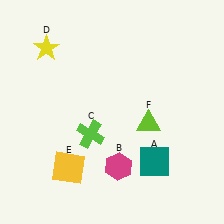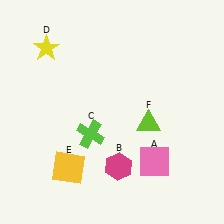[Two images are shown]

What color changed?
The square (A) changed from teal in Image 1 to pink in Image 2.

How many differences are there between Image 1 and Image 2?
There is 1 difference between the two images.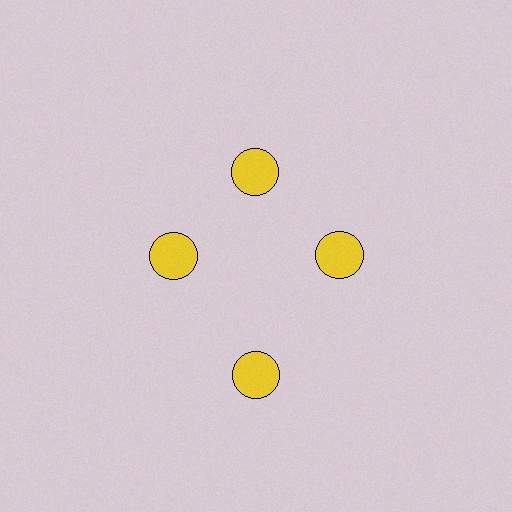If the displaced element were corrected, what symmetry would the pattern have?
It would have 4-fold rotational symmetry — the pattern would map onto itself every 90 degrees.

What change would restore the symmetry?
The symmetry would be restored by moving it inward, back onto the ring so that all 4 circles sit at equal angles and equal distance from the center.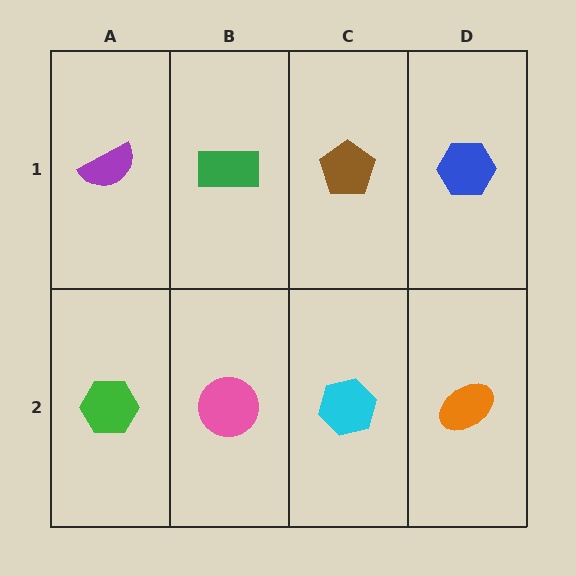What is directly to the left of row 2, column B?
A green hexagon.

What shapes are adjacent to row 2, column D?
A blue hexagon (row 1, column D), a cyan hexagon (row 2, column C).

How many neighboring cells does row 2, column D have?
2.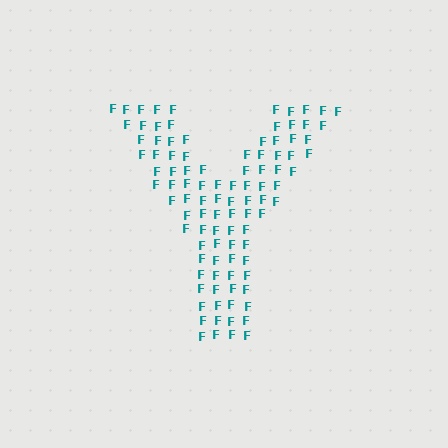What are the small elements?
The small elements are letter F's.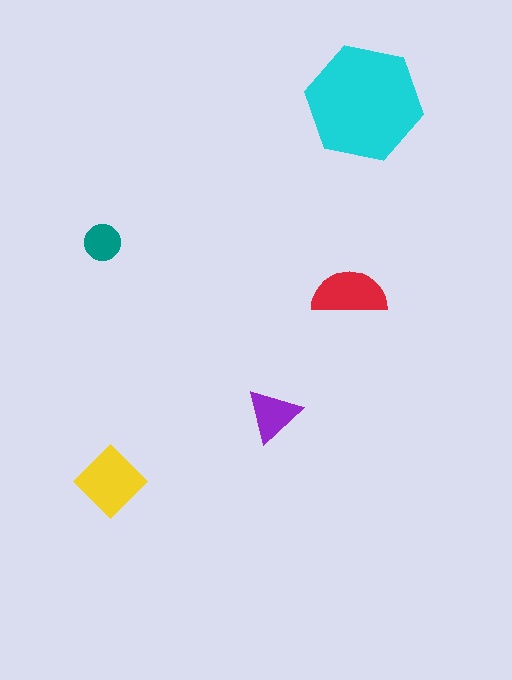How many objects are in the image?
There are 5 objects in the image.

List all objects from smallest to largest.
The teal circle, the purple triangle, the red semicircle, the yellow diamond, the cyan hexagon.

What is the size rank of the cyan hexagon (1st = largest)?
1st.